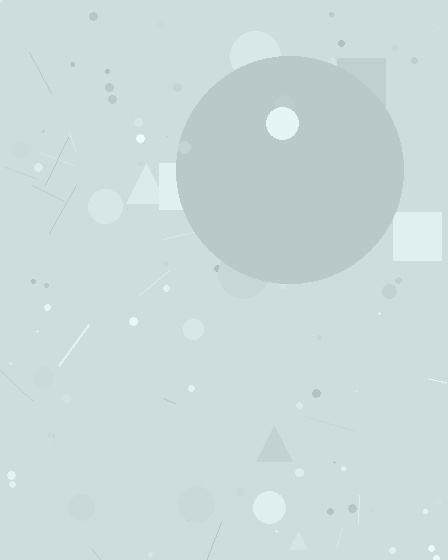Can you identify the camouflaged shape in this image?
The camouflaged shape is a circle.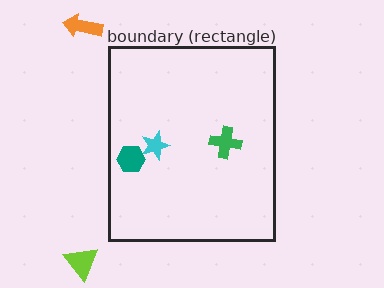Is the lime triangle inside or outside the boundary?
Outside.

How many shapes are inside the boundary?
3 inside, 2 outside.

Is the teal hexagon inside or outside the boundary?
Inside.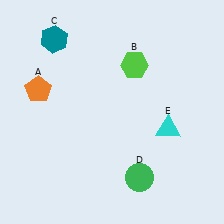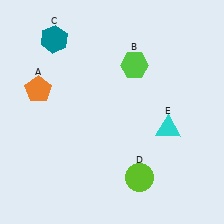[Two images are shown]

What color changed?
The circle (D) changed from green in Image 1 to lime in Image 2.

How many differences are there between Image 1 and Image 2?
There is 1 difference between the two images.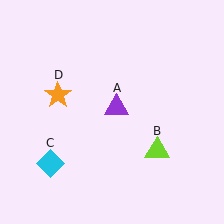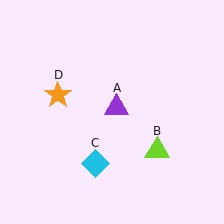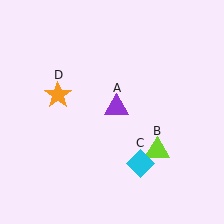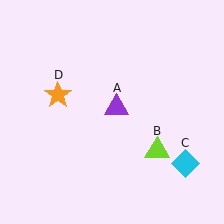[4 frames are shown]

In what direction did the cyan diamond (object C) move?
The cyan diamond (object C) moved right.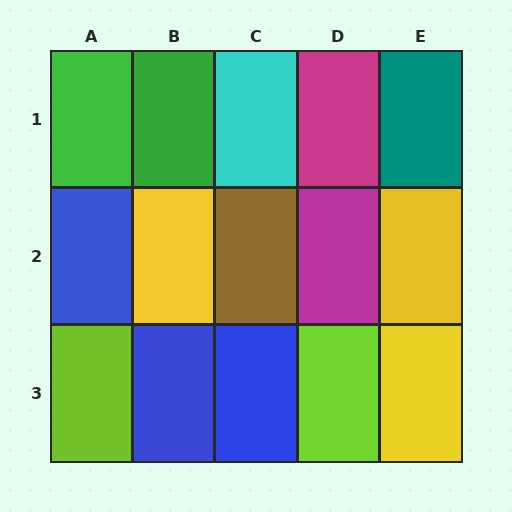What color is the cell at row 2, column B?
Yellow.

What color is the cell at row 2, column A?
Blue.